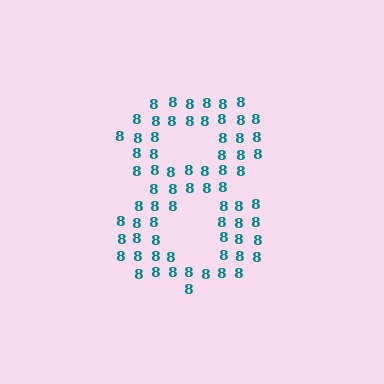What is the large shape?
The large shape is the digit 8.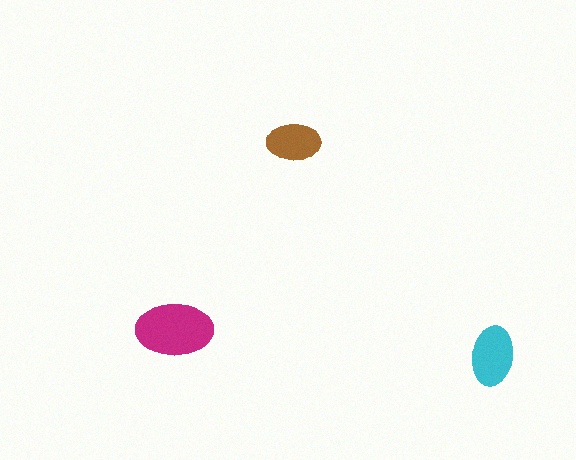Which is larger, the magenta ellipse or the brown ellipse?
The magenta one.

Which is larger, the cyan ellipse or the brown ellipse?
The cyan one.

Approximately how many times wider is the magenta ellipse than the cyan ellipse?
About 1.5 times wider.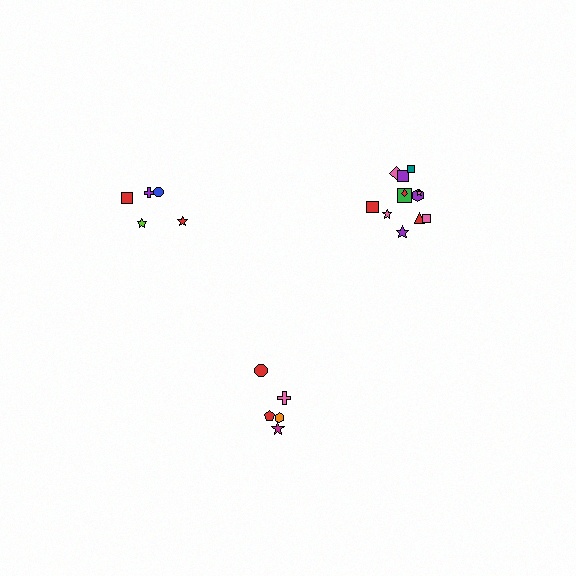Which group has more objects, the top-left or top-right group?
The top-right group.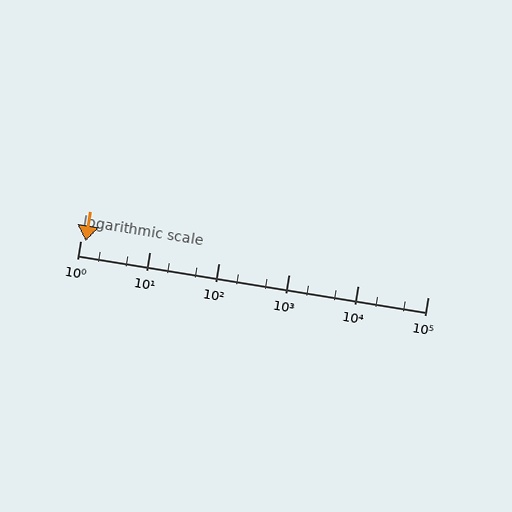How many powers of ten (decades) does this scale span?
The scale spans 5 decades, from 1 to 100000.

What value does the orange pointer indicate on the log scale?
The pointer indicates approximately 1.2.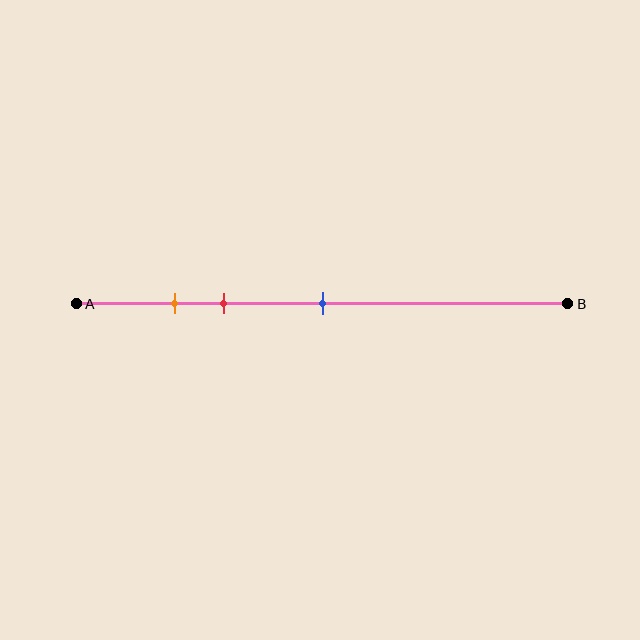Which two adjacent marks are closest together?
The orange and red marks are the closest adjacent pair.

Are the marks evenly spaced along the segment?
No, the marks are not evenly spaced.